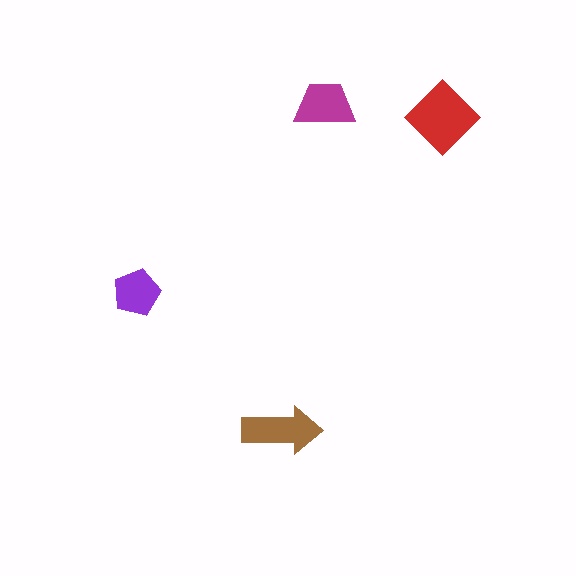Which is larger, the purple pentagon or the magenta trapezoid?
The magenta trapezoid.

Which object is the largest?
The red diamond.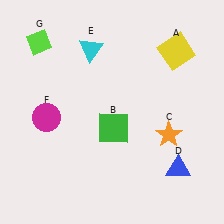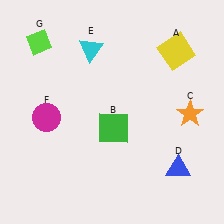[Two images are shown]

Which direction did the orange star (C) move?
The orange star (C) moved right.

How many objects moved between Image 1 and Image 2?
1 object moved between the two images.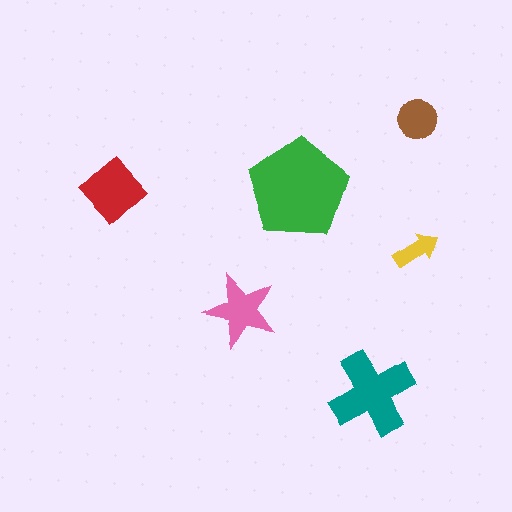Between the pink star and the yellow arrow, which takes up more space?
The pink star.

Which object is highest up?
The brown circle is topmost.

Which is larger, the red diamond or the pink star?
The red diamond.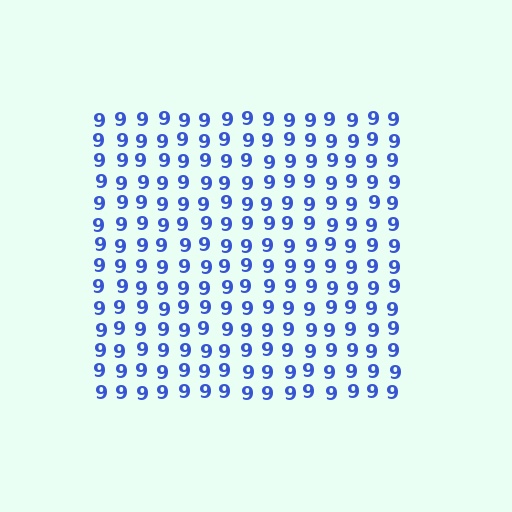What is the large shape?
The large shape is a square.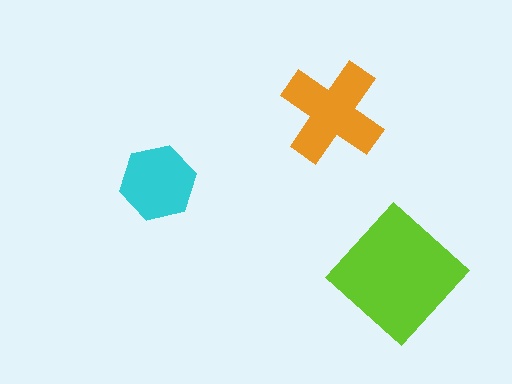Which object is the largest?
The lime diamond.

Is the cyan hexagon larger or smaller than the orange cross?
Smaller.